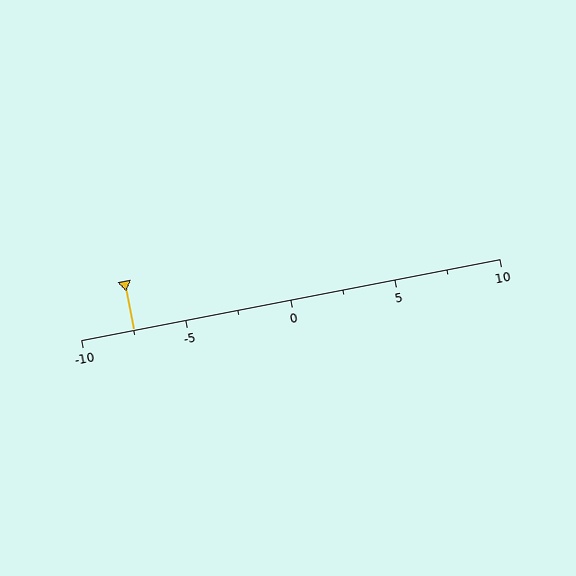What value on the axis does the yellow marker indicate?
The marker indicates approximately -7.5.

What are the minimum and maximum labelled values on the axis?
The axis runs from -10 to 10.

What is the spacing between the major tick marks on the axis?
The major ticks are spaced 5 apart.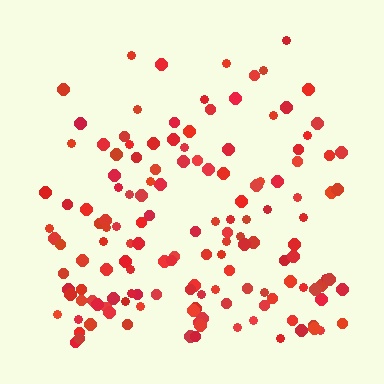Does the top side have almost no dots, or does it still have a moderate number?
Still a moderate number, just noticeably fewer than the bottom.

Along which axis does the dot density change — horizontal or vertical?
Vertical.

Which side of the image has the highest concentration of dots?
The bottom.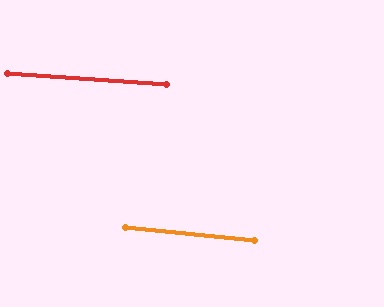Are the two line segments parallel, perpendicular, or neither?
Parallel — their directions differ by only 2.0°.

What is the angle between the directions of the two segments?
Approximately 2 degrees.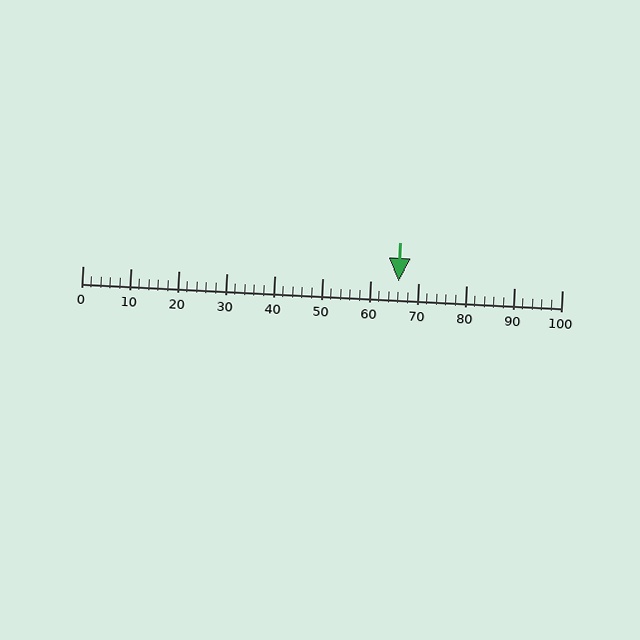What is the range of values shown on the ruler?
The ruler shows values from 0 to 100.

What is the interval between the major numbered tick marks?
The major tick marks are spaced 10 units apart.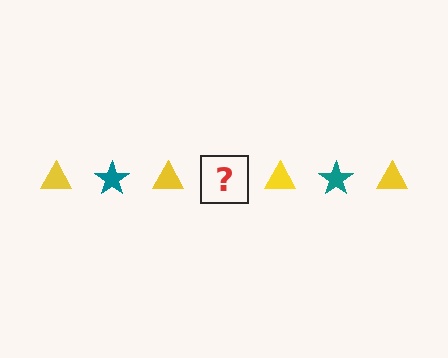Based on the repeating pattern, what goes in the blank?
The blank should be a teal star.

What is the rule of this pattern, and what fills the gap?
The rule is that the pattern alternates between yellow triangle and teal star. The gap should be filled with a teal star.